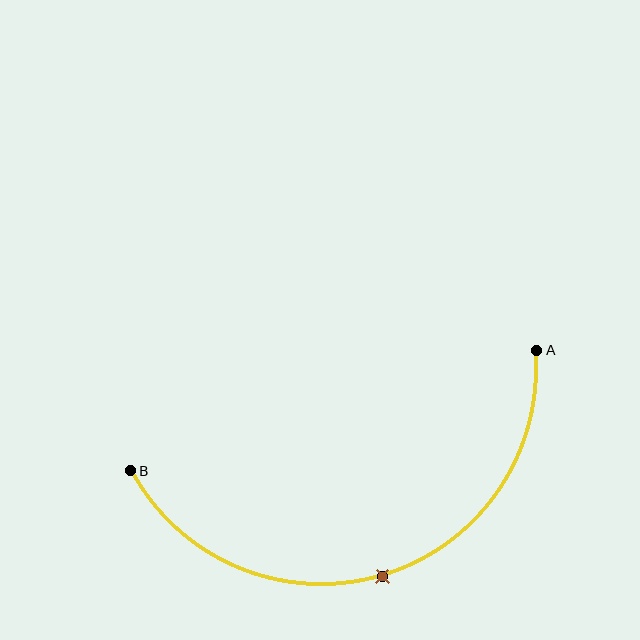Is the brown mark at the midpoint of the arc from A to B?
Yes. The brown mark lies on the arc at equal arc-length from both A and B — it is the arc midpoint.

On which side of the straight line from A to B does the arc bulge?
The arc bulges below the straight line connecting A and B.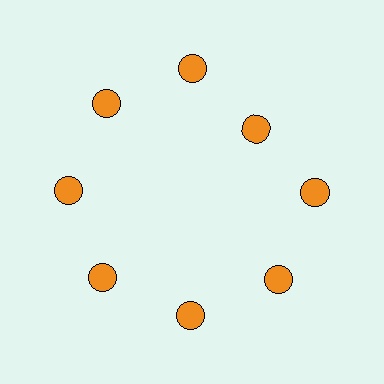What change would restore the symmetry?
The symmetry would be restored by moving it outward, back onto the ring so that all 8 circles sit at equal angles and equal distance from the center.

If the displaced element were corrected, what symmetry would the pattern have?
It would have 8-fold rotational symmetry — the pattern would map onto itself every 45 degrees.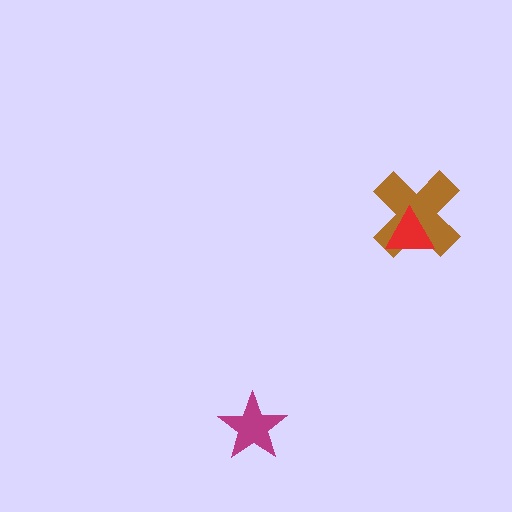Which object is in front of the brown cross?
The red triangle is in front of the brown cross.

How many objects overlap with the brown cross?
1 object overlaps with the brown cross.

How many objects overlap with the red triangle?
1 object overlaps with the red triangle.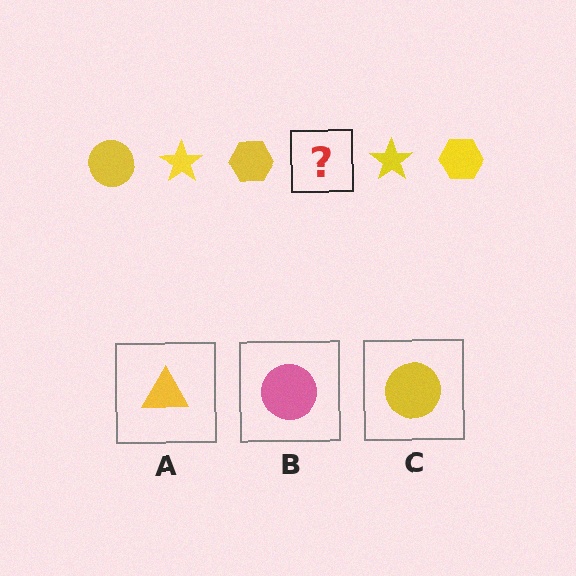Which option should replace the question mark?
Option C.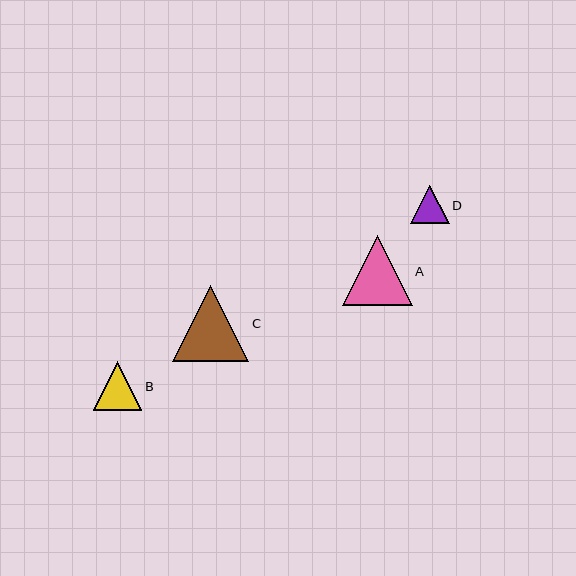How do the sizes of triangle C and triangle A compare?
Triangle C and triangle A are approximately the same size.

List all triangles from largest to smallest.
From largest to smallest: C, A, B, D.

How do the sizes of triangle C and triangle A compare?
Triangle C and triangle A are approximately the same size.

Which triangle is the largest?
Triangle C is the largest with a size of approximately 77 pixels.